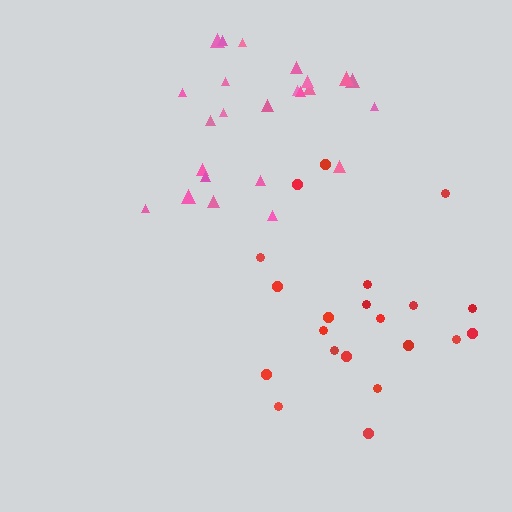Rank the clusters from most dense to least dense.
pink, red.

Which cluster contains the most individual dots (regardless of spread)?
Pink (24).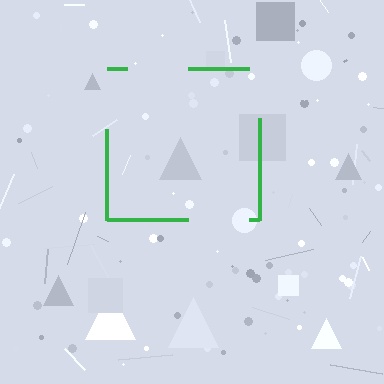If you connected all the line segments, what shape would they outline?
They would outline a square.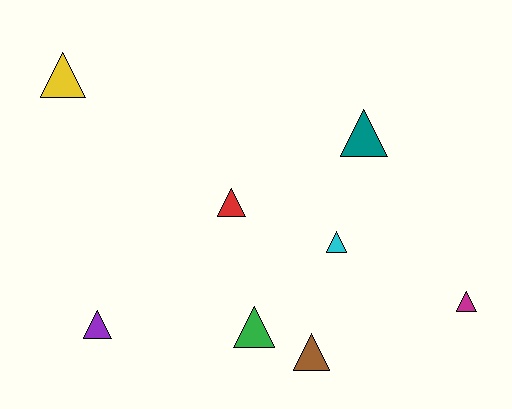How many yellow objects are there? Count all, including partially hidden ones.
There is 1 yellow object.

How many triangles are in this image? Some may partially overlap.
There are 8 triangles.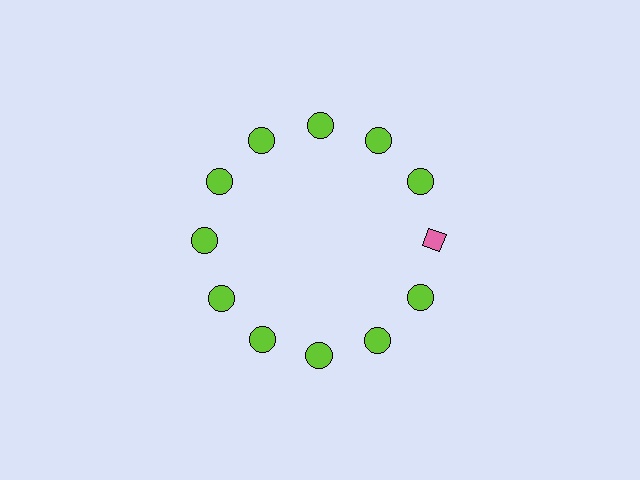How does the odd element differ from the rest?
It differs in both color (pink instead of lime) and shape (diamond instead of circle).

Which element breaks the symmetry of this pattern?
The pink diamond at roughly the 3 o'clock position breaks the symmetry. All other shapes are lime circles.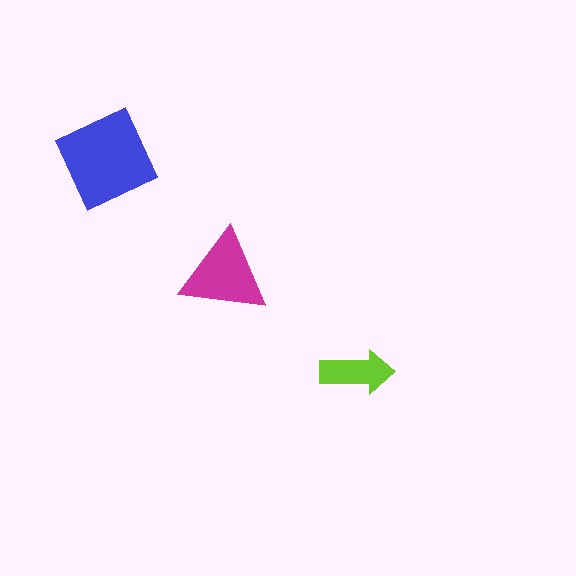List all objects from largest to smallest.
The blue diamond, the magenta triangle, the lime arrow.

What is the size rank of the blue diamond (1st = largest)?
1st.